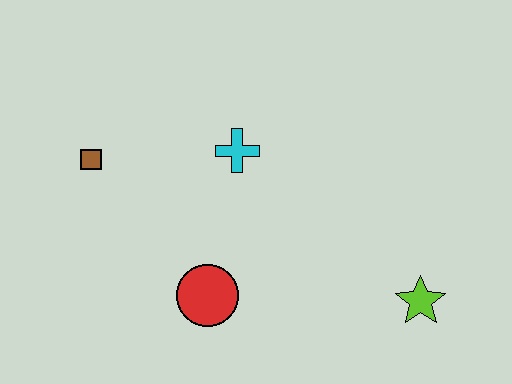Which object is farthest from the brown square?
The lime star is farthest from the brown square.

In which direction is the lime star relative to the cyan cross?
The lime star is to the right of the cyan cross.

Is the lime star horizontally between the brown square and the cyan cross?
No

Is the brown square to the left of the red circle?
Yes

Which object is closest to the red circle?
The cyan cross is closest to the red circle.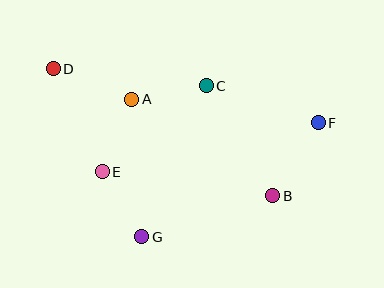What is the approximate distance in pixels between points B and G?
The distance between B and G is approximately 138 pixels.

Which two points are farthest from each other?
Points D and F are farthest from each other.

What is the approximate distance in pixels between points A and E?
The distance between A and E is approximately 79 pixels.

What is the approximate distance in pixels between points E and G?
The distance between E and G is approximately 76 pixels.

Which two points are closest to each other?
Points A and C are closest to each other.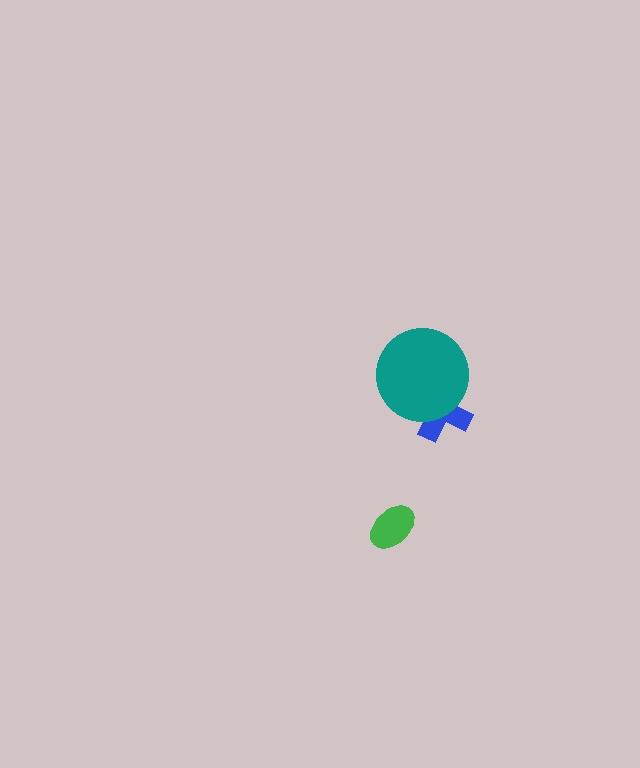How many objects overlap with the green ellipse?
0 objects overlap with the green ellipse.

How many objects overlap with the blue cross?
1 object overlaps with the blue cross.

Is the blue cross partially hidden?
Yes, it is partially covered by another shape.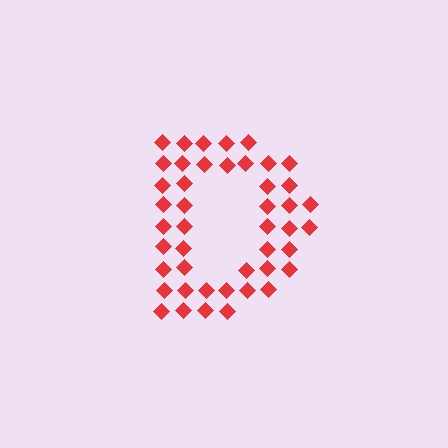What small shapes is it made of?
It is made of small diamonds.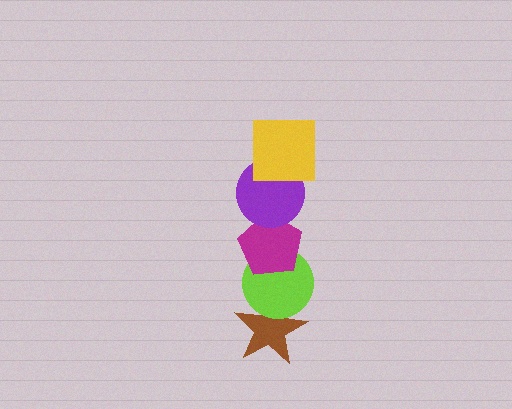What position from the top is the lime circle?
The lime circle is 4th from the top.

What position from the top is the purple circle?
The purple circle is 2nd from the top.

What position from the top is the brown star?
The brown star is 5th from the top.